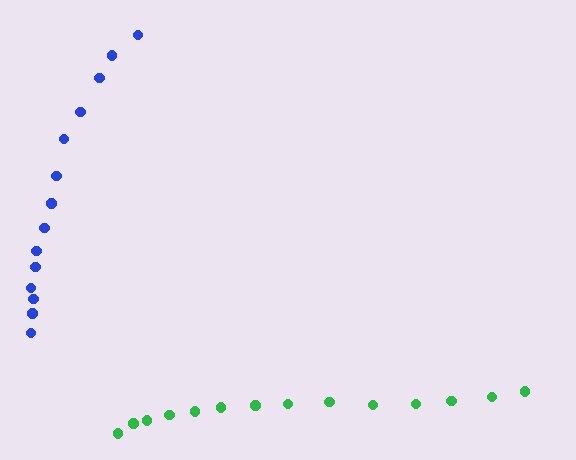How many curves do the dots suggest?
There are 2 distinct paths.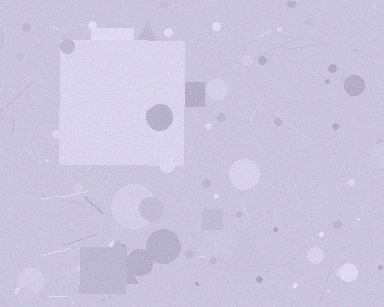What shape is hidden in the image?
A square is hidden in the image.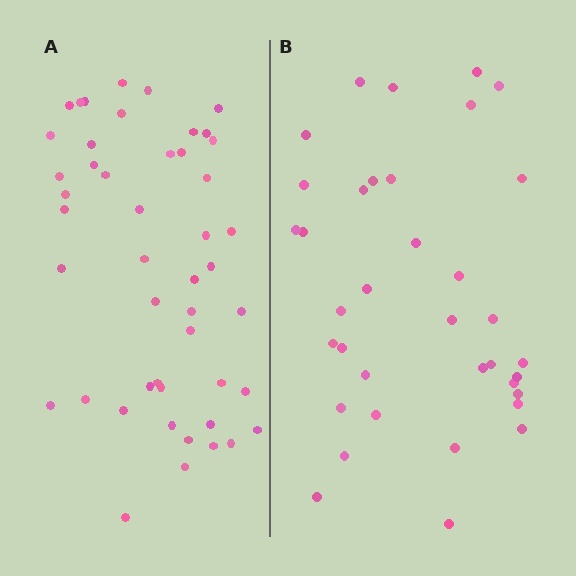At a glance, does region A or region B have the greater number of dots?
Region A (the left region) has more dots.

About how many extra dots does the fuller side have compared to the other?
Region A has roughly 12 or so more dots than region B.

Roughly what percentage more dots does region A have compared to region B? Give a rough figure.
About 30% more.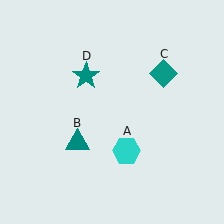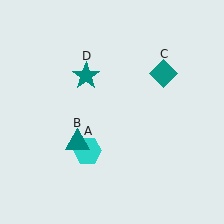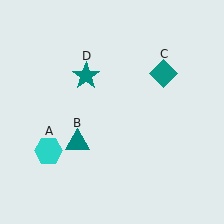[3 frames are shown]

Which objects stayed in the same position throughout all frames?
Teal triangle (object B) and teal diamond (object C) and teal star (object D) remained stationary.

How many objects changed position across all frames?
1 object changed position: cyan hexagon (object A).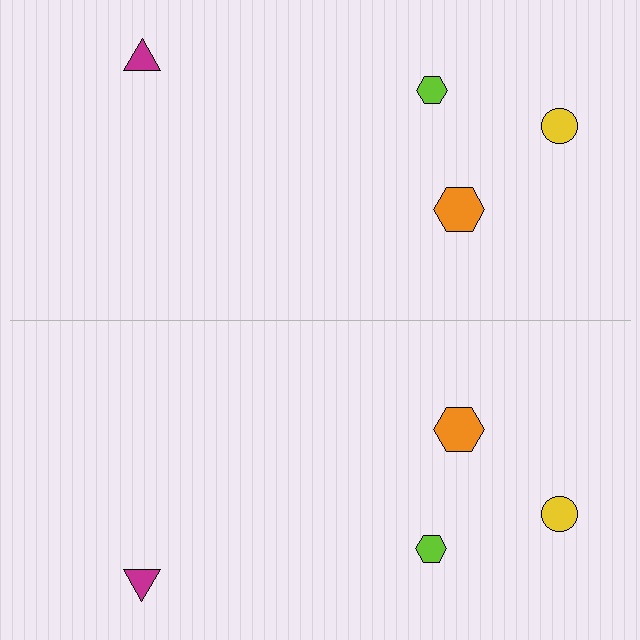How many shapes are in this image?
There are 8 shapes in this image.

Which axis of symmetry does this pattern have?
The pattern has a horizontal axis of symmetry running through the center of the image.